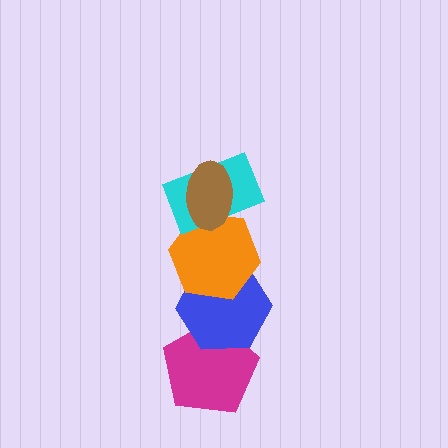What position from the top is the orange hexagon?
The orange hexagon is 3rd from the top.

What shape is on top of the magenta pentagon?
The blue hexagon is on top of the magenta pentagon.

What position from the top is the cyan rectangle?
The cyan rectangle is 2nd from the top.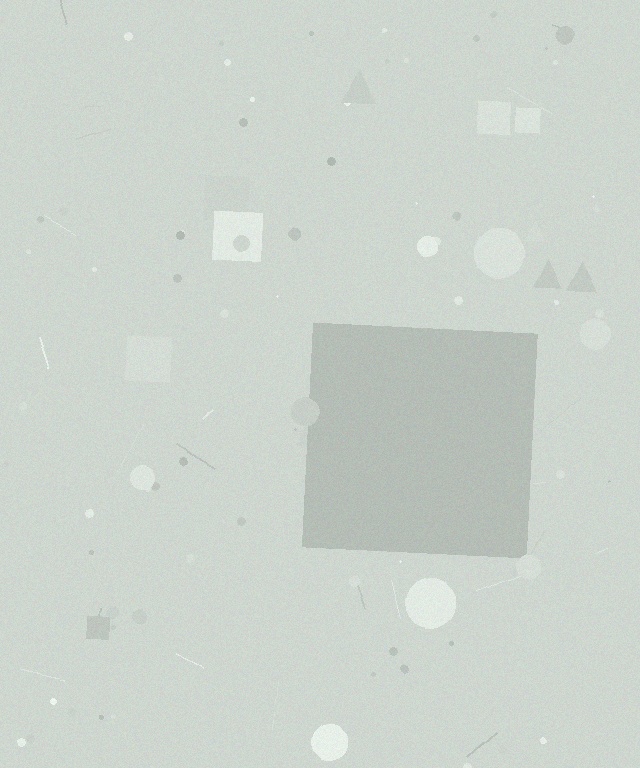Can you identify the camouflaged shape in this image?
The camouflaged shape is a square.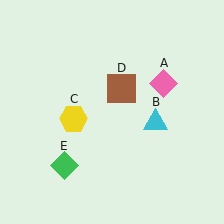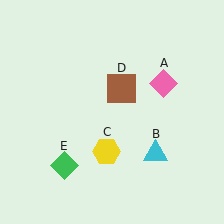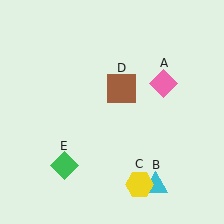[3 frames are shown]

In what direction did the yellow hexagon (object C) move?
The yellow hexagon (object C) moved down and to the right.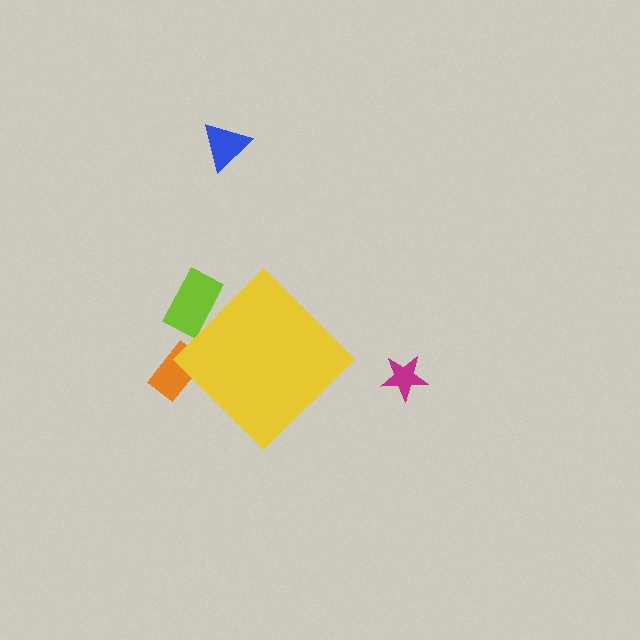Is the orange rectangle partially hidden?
Yes, the orange rectangle is partially hidden behind the yellow diamond.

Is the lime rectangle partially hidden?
Yes, the lime rectangle is partially hidden behind the yellow diamond.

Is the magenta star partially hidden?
No, the magenta star is fully visible.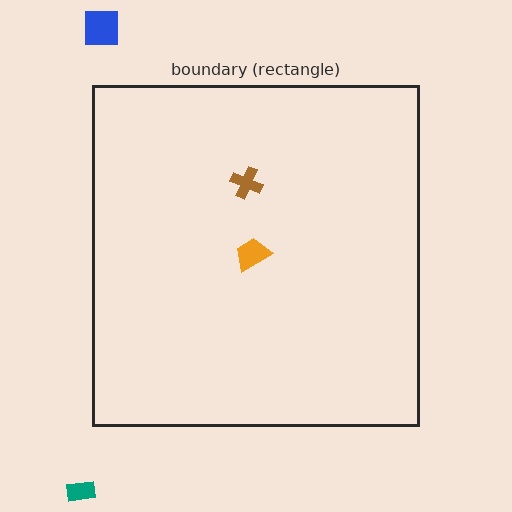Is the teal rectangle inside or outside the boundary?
Outside.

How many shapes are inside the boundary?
2 inside, 2 outside.